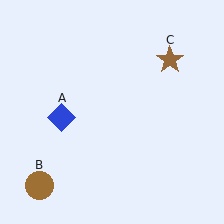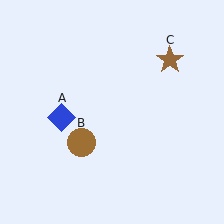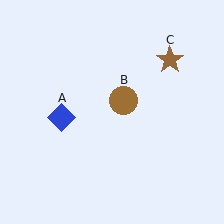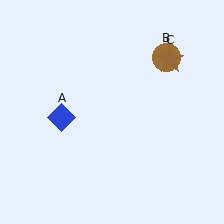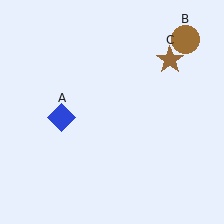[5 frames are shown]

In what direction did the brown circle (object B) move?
The brown circle (object B) moved up and to the right.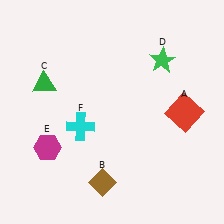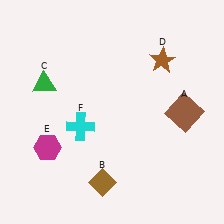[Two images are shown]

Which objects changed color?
A changed from red to brown. D changed from green to brown.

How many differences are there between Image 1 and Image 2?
There are 2 differences between the two images.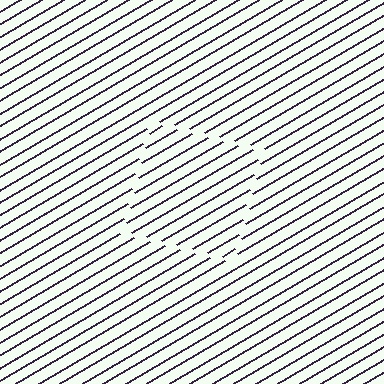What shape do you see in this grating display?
An illusory square. The interior of the shape contains the same grating, shifted by half a period — the contour is defined by the phase discontinuity where line-ends from the inner and outer gratings abut.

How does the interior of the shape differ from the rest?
The interior of the shape contains the same grating, shifted by half a period — the contour is defined by the phase discontinuity where line-ends from the inner and outer gratings abut.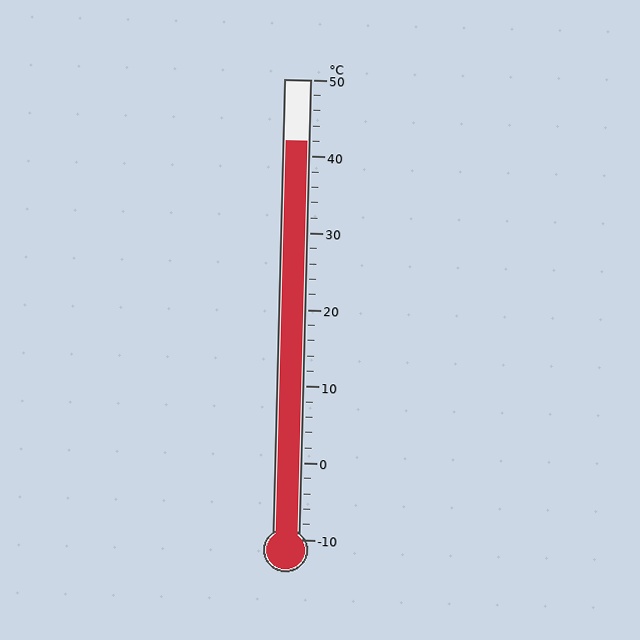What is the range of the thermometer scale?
The thermometer scale ranges from -10°C to 50°C.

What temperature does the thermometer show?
The thermometer shows approximately 42°C.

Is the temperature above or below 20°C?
The temperature is above 20°C.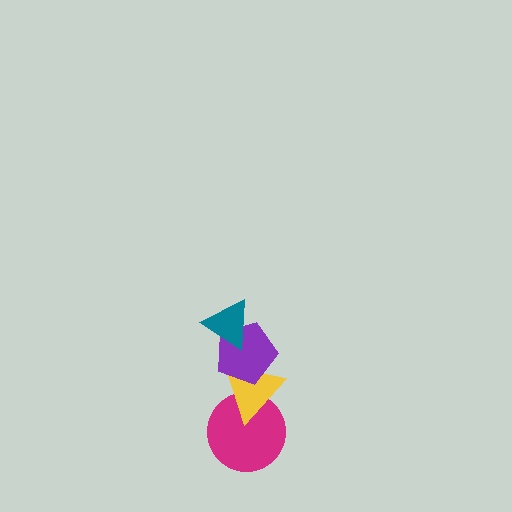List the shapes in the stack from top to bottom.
From top to bottom: the teal triangle, the purple pentagon, the yellow triangle, the magenta circle.